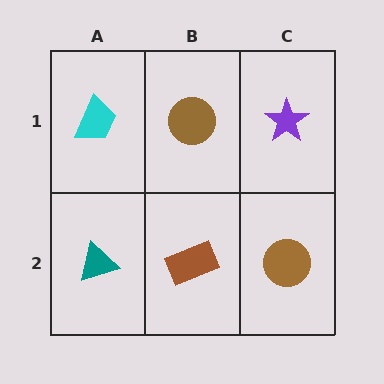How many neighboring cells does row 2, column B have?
3.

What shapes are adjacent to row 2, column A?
A cyan trapezoid (row 1, column A), a brown rectangle (row 2, column B).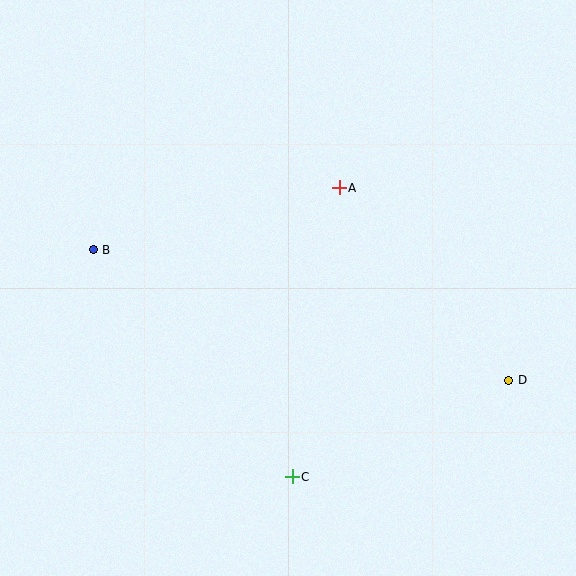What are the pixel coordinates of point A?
Point A is at (339, 188).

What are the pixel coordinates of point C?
Point C is at (292, 477).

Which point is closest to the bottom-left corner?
Point C is closest to the bottom-left corner.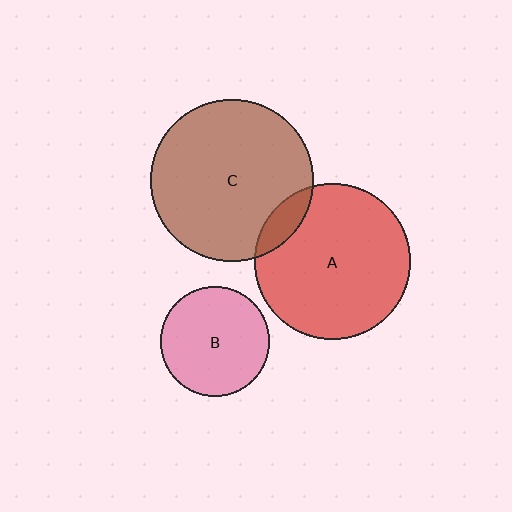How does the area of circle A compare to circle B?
Approximately 2.0 times.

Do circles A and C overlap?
Yes.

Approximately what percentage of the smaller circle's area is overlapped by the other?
Approximately 10%.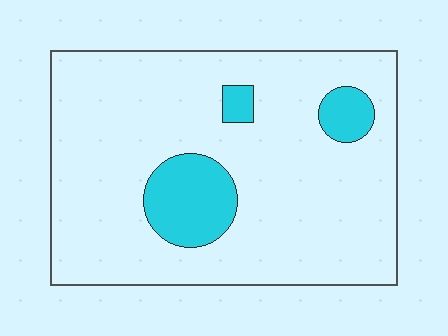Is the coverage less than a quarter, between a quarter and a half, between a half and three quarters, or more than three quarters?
Less than a quarter.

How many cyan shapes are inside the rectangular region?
3.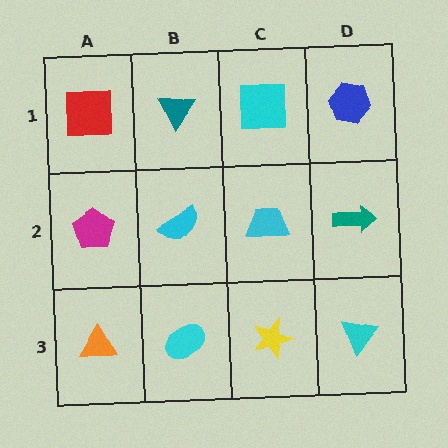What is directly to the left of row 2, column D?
A cyan trapezoid.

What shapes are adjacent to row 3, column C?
A cyan trapezoid (row 2, column C), a cyan ellipse (row 3, column B), a cyan triangle (row 3, column D).